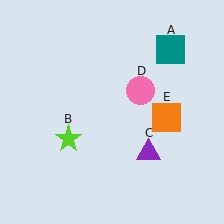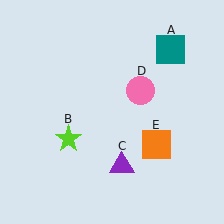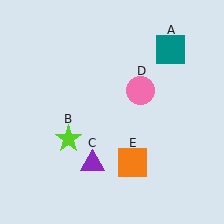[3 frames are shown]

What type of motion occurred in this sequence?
The purple triangle (object C), orange square (object E) rotated clockwise around the center of the scene.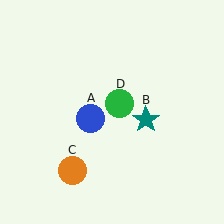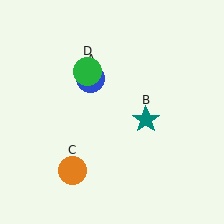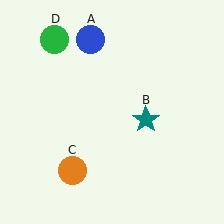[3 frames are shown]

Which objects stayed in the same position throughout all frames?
Teal star (object B) and orange circle (object C) remained stationary.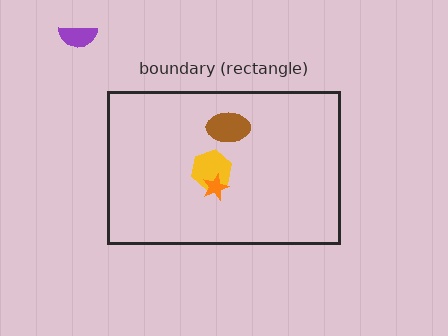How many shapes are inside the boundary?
3 inside, 1 outside.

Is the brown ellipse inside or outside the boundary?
Inside.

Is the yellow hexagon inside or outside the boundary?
Inside.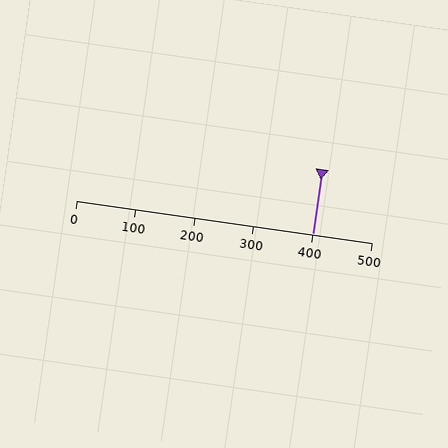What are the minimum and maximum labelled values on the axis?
The axis runs from 0 to 500.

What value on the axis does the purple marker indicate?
The marker indicates approximately 400.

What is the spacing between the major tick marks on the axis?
The major ticks are spaced 100 apart.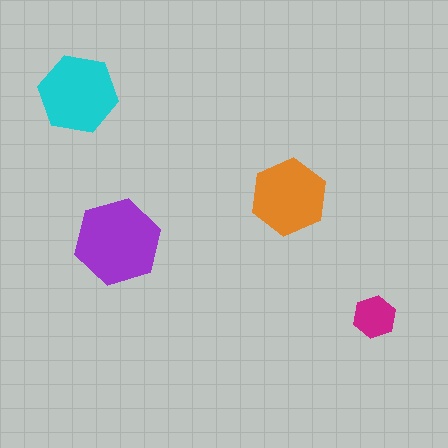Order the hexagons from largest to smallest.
the purple one, the cyan one, the orange one, the magenta one.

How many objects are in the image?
There are 4 objects in the image.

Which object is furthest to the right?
The magenta hexagon is rightmost.